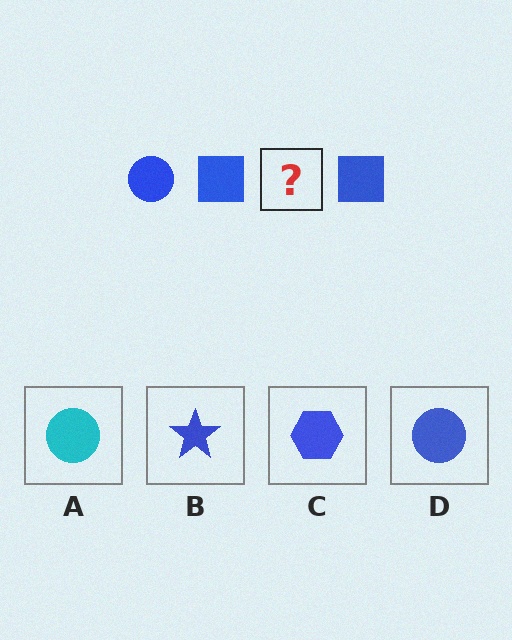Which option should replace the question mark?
Option D.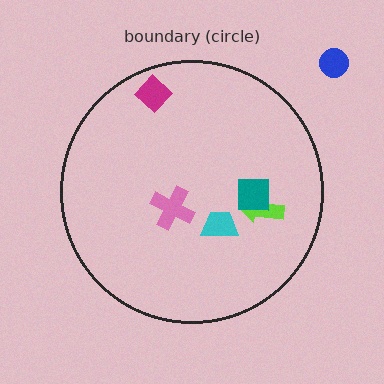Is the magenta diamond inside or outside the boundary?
Inside.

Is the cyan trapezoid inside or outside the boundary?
Inside.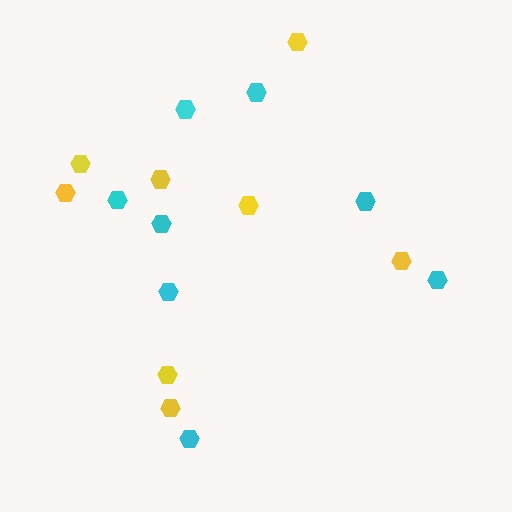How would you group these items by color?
There are 2 groups: one group of yellow hexagons (8) and one group of cyan hexagons (8).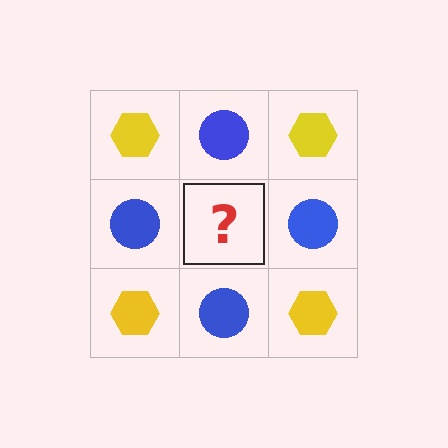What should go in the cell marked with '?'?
The missing cell should contain a yellow hexagon.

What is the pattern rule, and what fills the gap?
The rule is that it alternates yellow hexagon and blue circle in a checkerboard pattern. The gap should be filled with a yellow hexagon.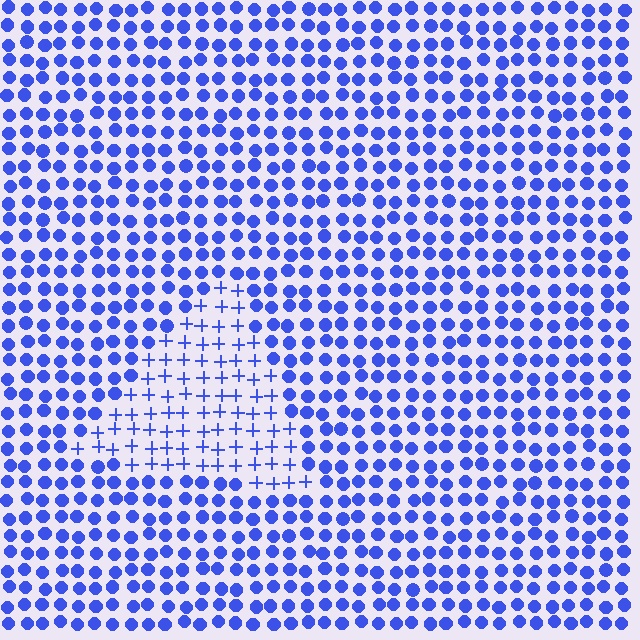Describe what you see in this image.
The image is filled with small blue elements arranged in a uniform grid. A triangle-shaped region contains plus signs, while the surrounding area contains circles. The boundary is defined purely by the change in element shape.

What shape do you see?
I see a triangle.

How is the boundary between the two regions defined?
The boundary is defined by a change in element shape: plus signs inside vs. circles outside. All elements share the same color and spacing.